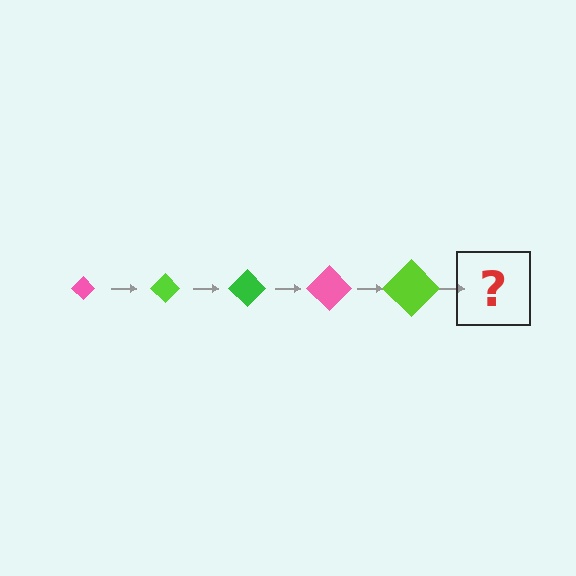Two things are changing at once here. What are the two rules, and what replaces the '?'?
The two rules are that the diamond grows larger each step and the color cycles through pink, lime, and green. The '?' should be a green diamond, larger than the previous one.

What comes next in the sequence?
The next element should be a green diamond, larger than the previous one.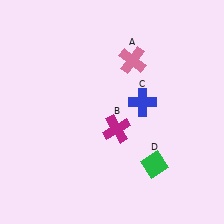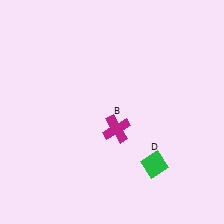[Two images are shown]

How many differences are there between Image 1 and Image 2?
There are 2 differences between the two images.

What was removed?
The blue cross (C), the pink cross (A) were removed in Image 2.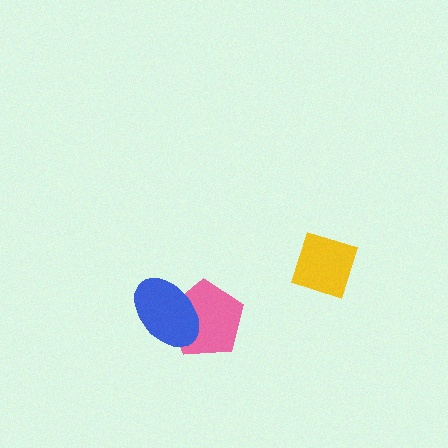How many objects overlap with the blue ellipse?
1 object overlaps with the blue ellipse.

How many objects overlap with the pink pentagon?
1 object overlaps with the pink pentagon.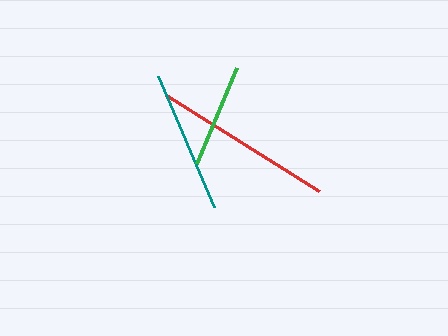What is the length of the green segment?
The green segment is approximately 104 pixels long.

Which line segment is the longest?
The red line is the longest at approximately 181 pixels.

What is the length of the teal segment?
The teal segment is approximately 143 pixels long.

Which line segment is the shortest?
The green line is the shortest at approximately 104 pixels.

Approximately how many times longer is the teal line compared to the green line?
The teal line is approximately 1.4 times the length of the green line.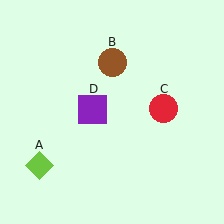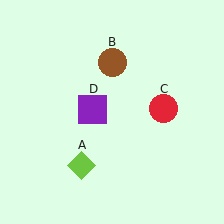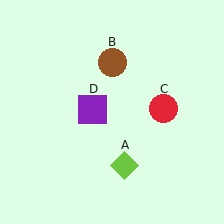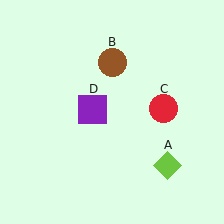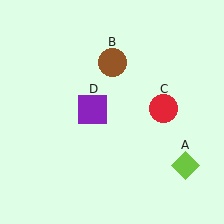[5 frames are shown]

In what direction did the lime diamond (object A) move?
The lime diamond (object A) moved right.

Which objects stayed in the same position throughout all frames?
Brown circle (object B) and red circle (object C) and purple square (object D) remained stationary.